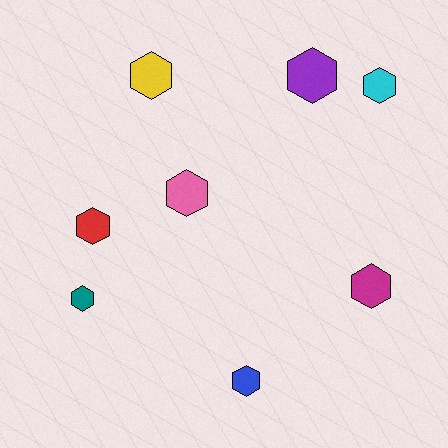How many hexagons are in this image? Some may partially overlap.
There are 8 hexagons.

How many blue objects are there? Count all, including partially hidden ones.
There is 1 blue object.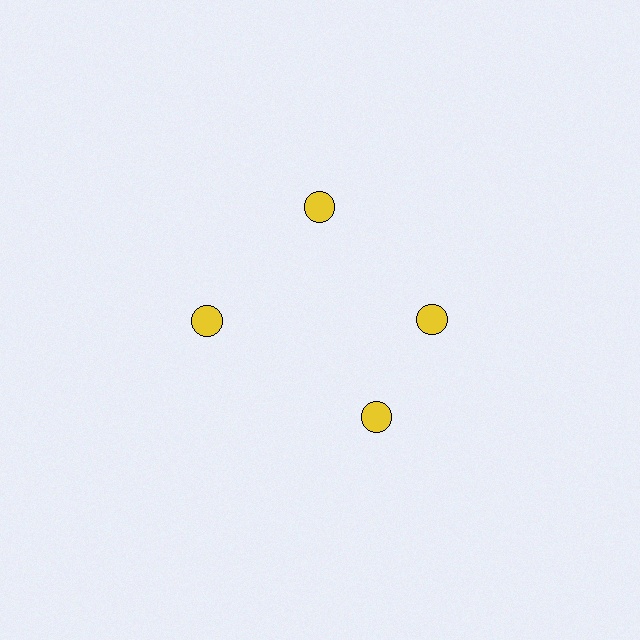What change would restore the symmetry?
The symmetry would be restored by rotating it back into even spacing with its neighbors so that all 4 circles sit at equal angles and equal distance from the center.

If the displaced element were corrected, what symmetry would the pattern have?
It would have 4-fold rotational symmetry — the pattern would map onto itself every 90 degrees.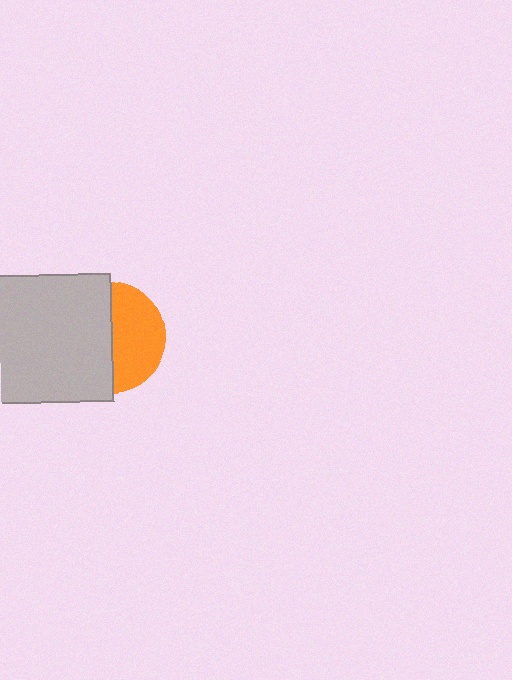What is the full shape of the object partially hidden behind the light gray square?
The partially hidden object is an orange circle.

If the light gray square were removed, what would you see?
You would see the complete orange circle.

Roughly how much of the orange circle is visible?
About half of it is visible (roughly 46%).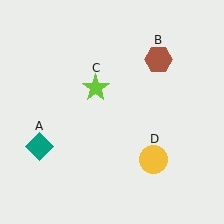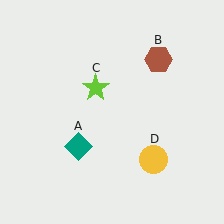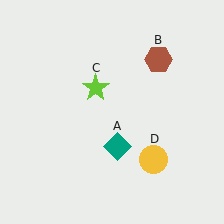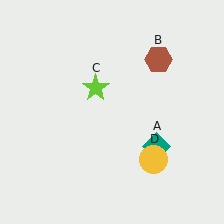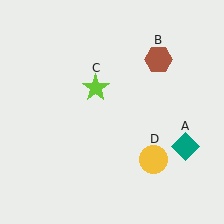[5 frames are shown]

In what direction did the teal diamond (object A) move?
The teal diamond (object A) moved right.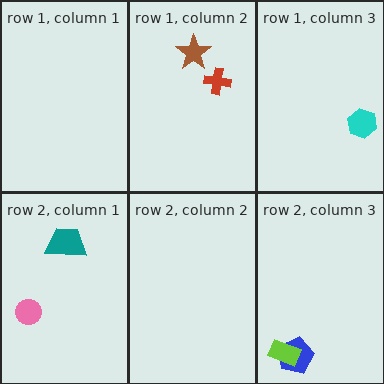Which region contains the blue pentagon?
The row 2, column 3 region.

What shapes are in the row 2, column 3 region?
The blue pentagon, the lime rectangle.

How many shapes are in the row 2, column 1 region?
2.